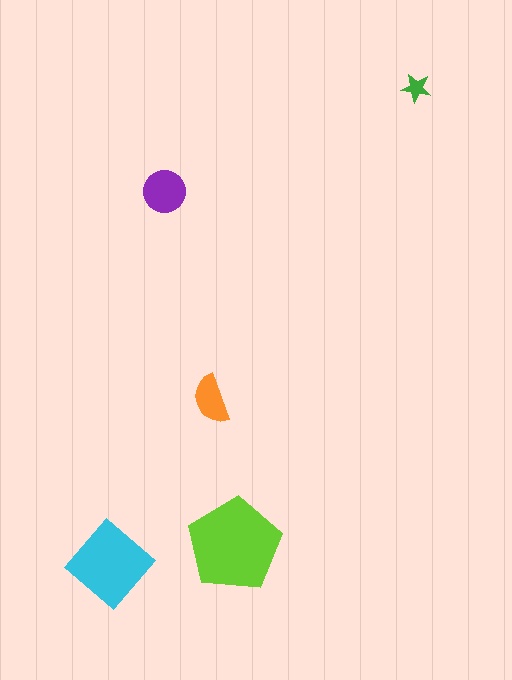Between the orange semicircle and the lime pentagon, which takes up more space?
The lime pentagon.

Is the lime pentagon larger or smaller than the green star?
Larger.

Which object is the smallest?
The green star.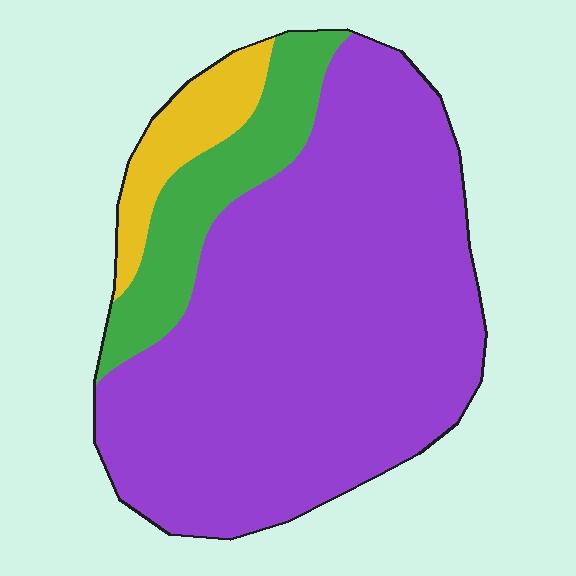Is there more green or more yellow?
Green.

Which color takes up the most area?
Purple, at roughly 75%.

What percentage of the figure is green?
Green covers about 15% of the figure.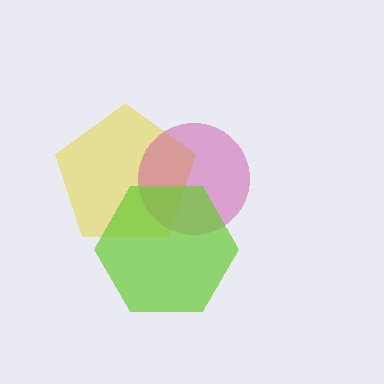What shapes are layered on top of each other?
The layered shapes are: a yellow pentagon, a magenta circle, a lime hexagon.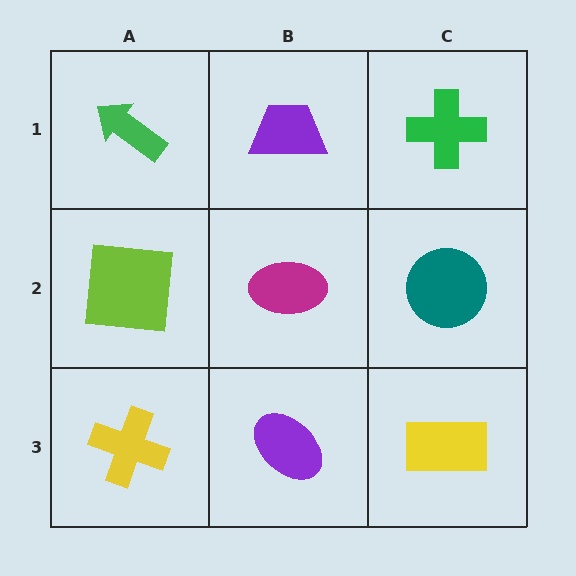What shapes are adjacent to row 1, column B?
A magenta ellipse (row 2, column B), a green arrow (row 1, column A), a green cross (row 1, column C).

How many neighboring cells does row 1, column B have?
3.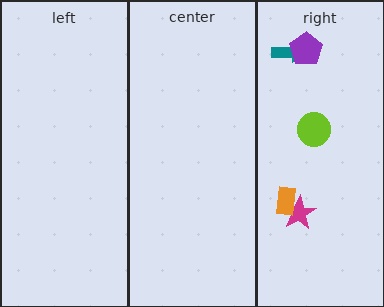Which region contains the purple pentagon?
The right region.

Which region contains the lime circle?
The right region.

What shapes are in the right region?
The lime circle, the teal arrow, the magenta star, the purple pentagon, the orange rectangle.